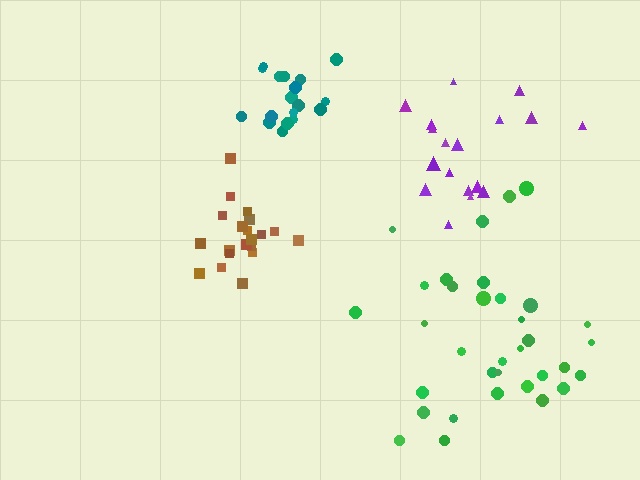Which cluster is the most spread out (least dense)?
Green.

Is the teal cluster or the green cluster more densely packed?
Teal.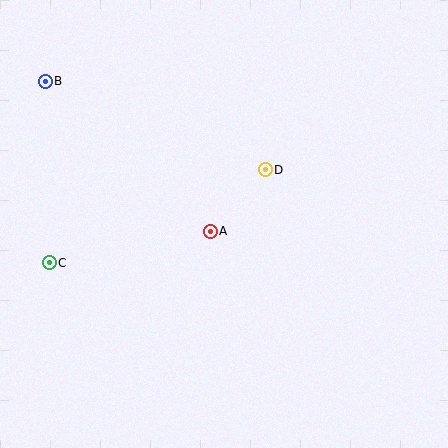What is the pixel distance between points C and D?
The distance between C and D is 235 pixels.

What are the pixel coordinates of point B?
Point B is at (45, 81).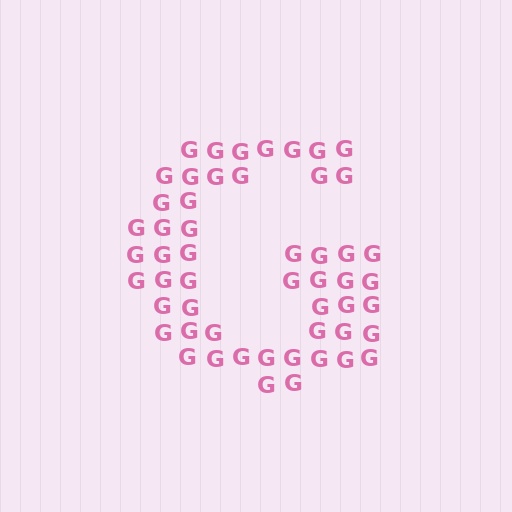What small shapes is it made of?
It is made of small letter G's.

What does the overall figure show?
The overall figure shows the letter G.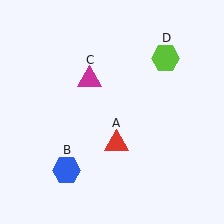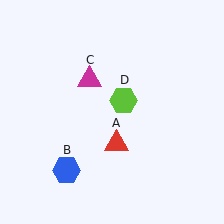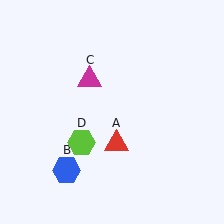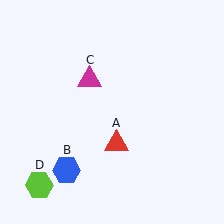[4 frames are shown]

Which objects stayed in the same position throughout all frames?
Red triangle (object A) and blue hexagon (object B) and magenta triangle (object C) remained stationary.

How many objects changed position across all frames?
1 object changed position: lime hexagon (object D).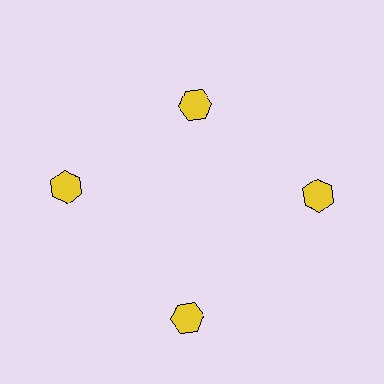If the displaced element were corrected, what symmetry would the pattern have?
It would have 4-fold rotational symmetry — the pattern would map onto itself every 90 degrees.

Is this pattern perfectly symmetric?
No. The 4 yellow hexagons are arranged in a ring, but one element near the 12 o'clock position is pulled inward toward the center, breaking the 4-fold rotational symmetry.